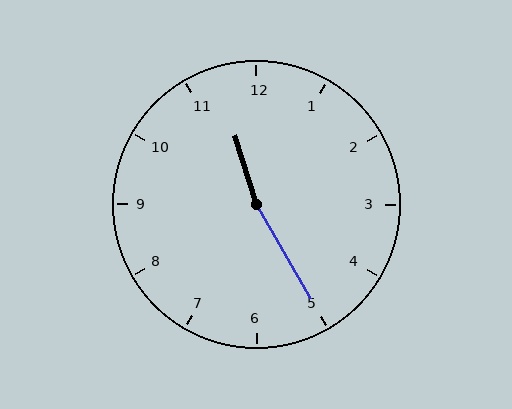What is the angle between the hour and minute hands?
Approximately 168 degrees.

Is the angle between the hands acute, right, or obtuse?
It is obtuse.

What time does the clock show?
11:25.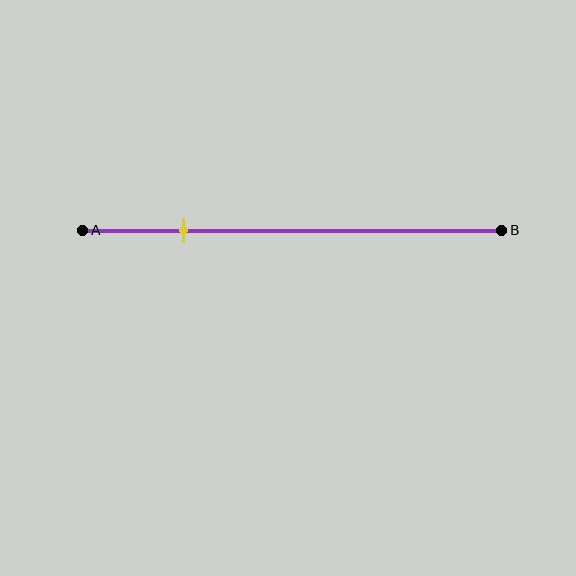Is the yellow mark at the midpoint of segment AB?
No, the mark is at about 25% from A, not at the 50% midpoint.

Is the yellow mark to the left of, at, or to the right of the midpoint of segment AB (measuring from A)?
The yellow mark is to the left of the midpoint of segment AB.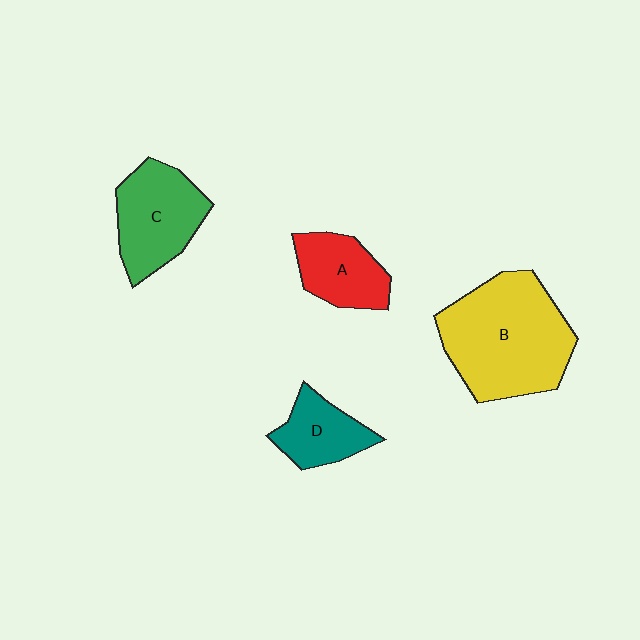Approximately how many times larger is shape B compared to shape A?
Approximately 2.3 times.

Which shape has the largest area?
Shape B (yellow).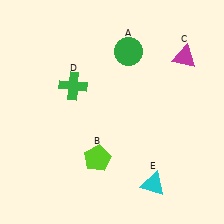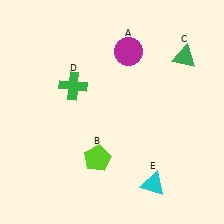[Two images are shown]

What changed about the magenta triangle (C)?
In Image 1, C is magenta. In Image 2, it changed to green.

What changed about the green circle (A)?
In Image 1, A is green. In Image 2, it changed to magenta.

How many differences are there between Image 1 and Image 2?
There are 2 differences between the two images.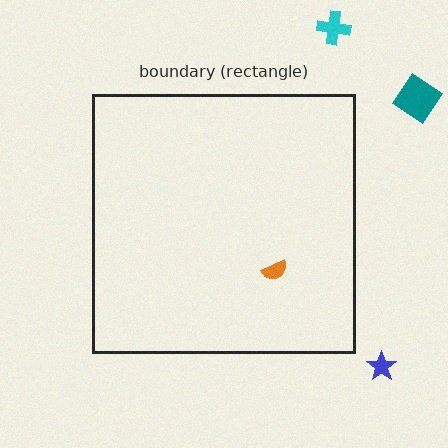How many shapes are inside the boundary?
1 inside, 3 outside.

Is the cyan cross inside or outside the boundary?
Outside.